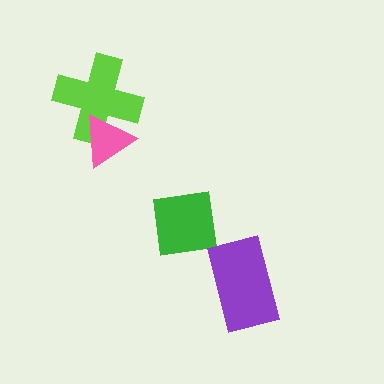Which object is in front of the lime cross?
The pink triangle is in front of the lime cross.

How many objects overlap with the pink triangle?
1 object overlaps with the pink triangle.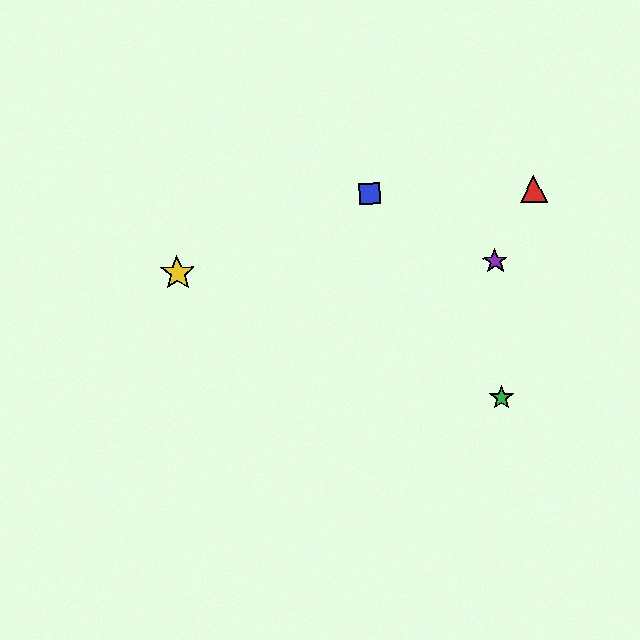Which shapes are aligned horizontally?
The red triangle, the blue square are aligned horizontally.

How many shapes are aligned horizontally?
2 shapes (the red triangle, the blue square) are aligned horizontally.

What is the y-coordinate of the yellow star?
The yellow star is at y≈273.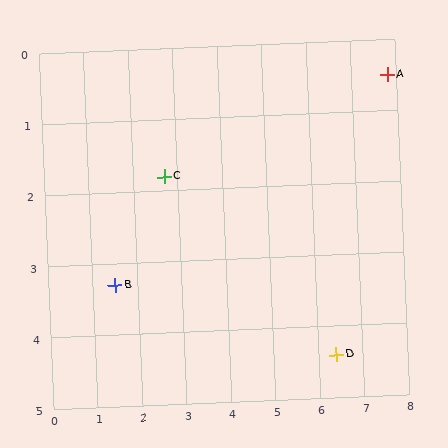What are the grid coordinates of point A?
Point A is at approximately (7.8, 0.5).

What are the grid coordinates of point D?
Point D is at approximately (6.4, 4.4).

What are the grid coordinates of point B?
Point B is at approximately (1.5, 3.3).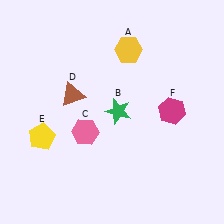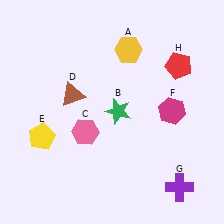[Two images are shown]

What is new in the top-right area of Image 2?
A red pentagon (H) was added in the top-right area of Image 2.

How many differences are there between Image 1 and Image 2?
There are 2 differences between the two images.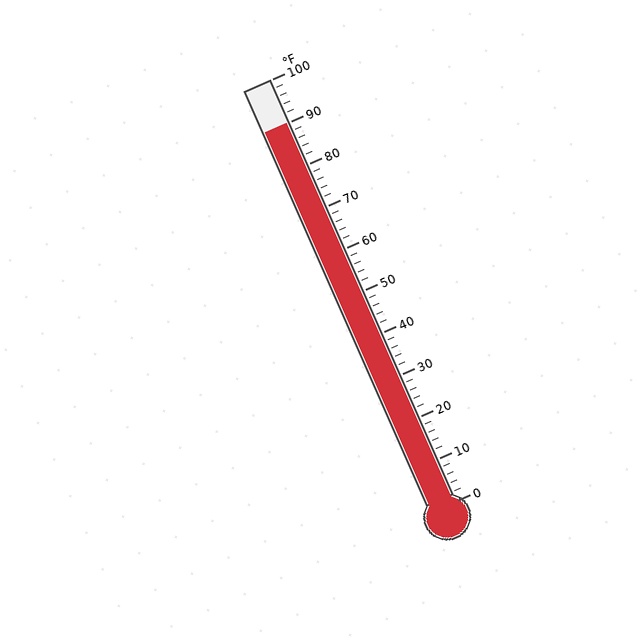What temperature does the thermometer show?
The thermometer shows approximately 90°F.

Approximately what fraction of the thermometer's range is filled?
The thermometer is filled to approximately 90% of its range.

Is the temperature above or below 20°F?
The temperature is above 20°F.